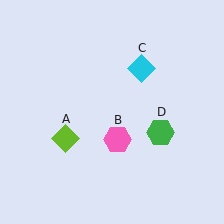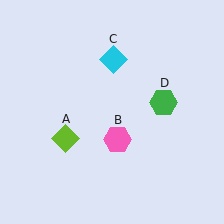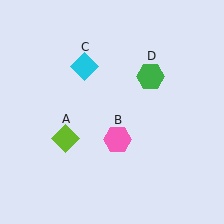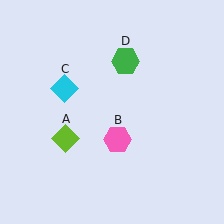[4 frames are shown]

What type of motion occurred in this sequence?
The cyan diamond (object C), green hexagon (object D) rotated counterclockwise around the center of the scene.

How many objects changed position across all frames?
2 objects changed position: cyan diamond (object C), green hexagon (object D).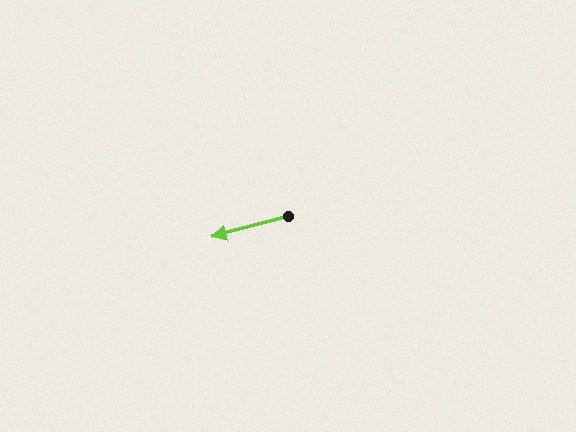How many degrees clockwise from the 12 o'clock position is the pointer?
Approximately 255 degrees.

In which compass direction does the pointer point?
West.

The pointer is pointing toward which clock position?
Roughly 9 o'clock.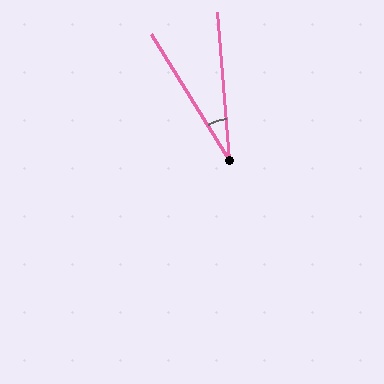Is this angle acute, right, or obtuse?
It is acute.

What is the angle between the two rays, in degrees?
Approximately 27 degrees.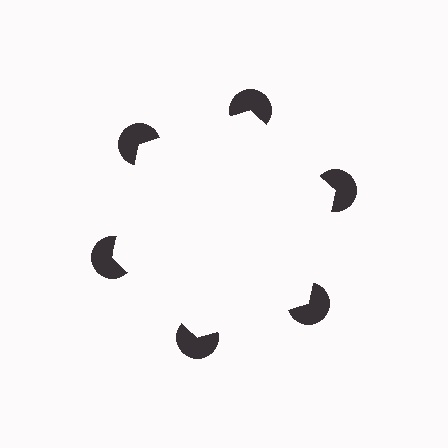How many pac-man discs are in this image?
There are 6 — one at each vertex of the illusory hexagon.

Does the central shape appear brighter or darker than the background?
It typically appears slightly brighter than the background, even though no actual brightness change is drawn.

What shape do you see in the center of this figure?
An illusory hexagon — its edges are inferred from the aligned wedge cuts in the pac-man discs, not physically drawn.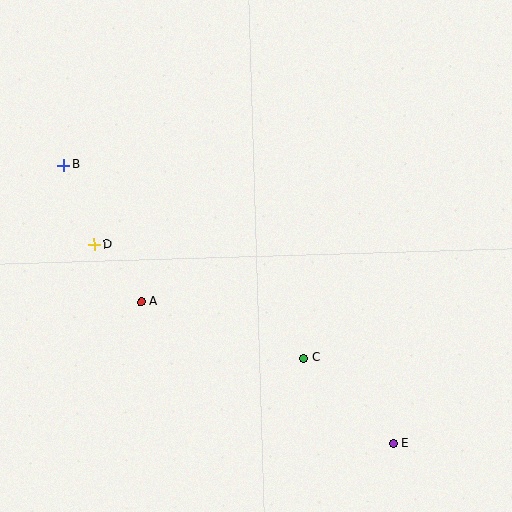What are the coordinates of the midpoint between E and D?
The midpoint between E and D is at (244, 344).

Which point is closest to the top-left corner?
Point B is closest to the top-left corner.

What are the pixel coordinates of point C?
Point C is at (304, 358).